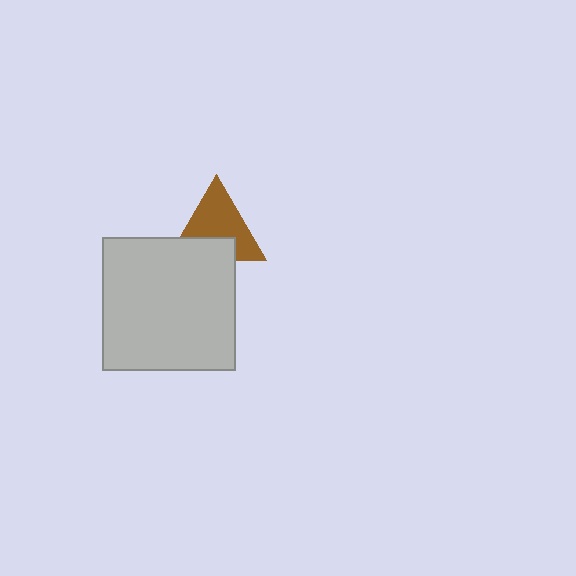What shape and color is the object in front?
The object in front is a light gray square.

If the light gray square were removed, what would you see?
You would see the complete brown triangle.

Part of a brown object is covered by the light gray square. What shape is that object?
It is a triangle.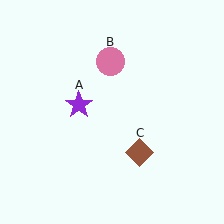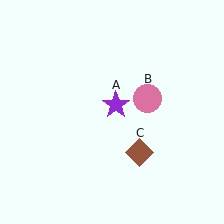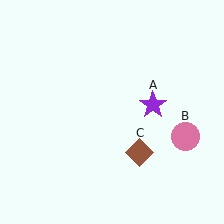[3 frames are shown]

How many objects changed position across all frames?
2 objects changed position: purple star (object A), pink circle (object B).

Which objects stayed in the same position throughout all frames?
Brown diamond (object C) remained stationary.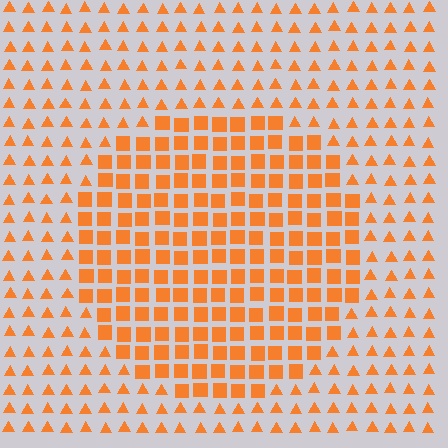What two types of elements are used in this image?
The image uses squares inside the circle region and triangles outside it.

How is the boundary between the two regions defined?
The boundary is defined by a change in element shape: squares inside vs. triangles outside. All elements share the same color and spacing.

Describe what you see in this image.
The image is filled with small orange elements arranged in a uniform grid. A circle-shaped region contains squares, while the surrounding area contains triangles. The boundary is defined purely by the change in element shape.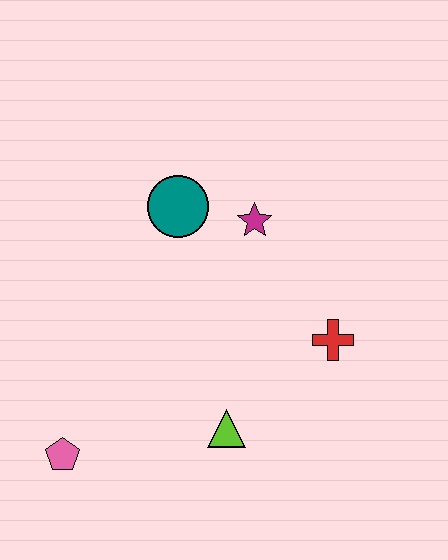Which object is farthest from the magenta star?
The pink pentagon is farthest from the magenta star.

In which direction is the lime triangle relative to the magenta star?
The lime triangle is below the magenta star.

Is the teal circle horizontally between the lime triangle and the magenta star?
No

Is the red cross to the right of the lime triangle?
Yes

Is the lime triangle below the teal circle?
Yes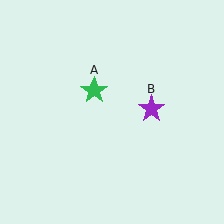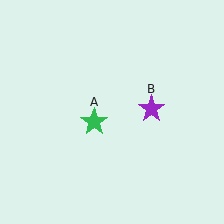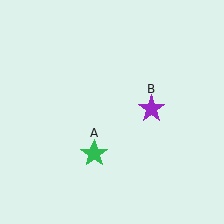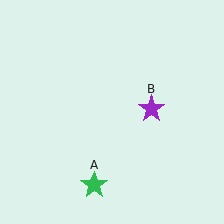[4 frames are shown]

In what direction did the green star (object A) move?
The green star (object A) moved down.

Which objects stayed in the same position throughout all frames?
Purple star (object B) remained stationary.